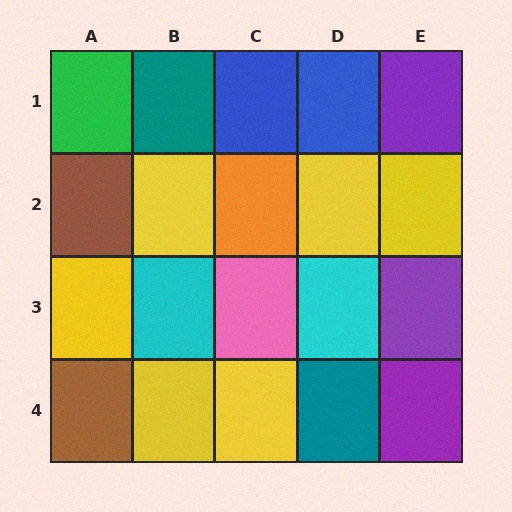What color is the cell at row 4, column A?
Brown.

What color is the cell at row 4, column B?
Yellow.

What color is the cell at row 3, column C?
Pink.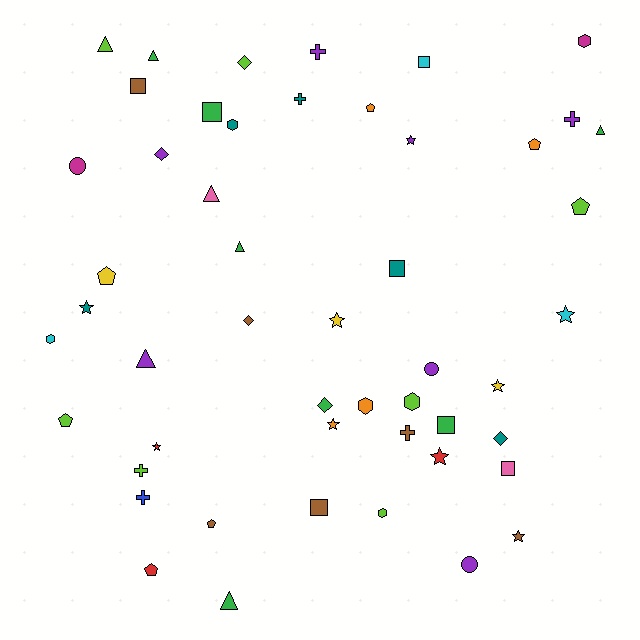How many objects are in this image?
There are 50 objects.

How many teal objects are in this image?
There are 5 teal objects.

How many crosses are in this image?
There are 6 crosses.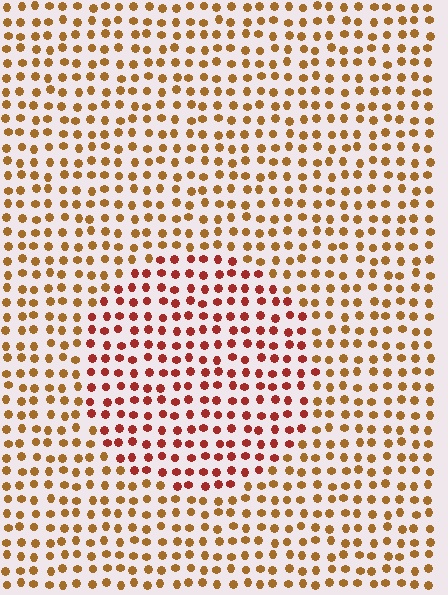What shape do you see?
I see a circle.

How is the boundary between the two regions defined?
The boundary is defined purely by a slight shift in hue (about 33 degrees). Spacing, size, and orientation are identical on both sides.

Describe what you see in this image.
The image is filled with small brown elements in a uniform arrangement. A circle-shaped region is visible where the elements are tinted to a slightly different hue, forming a subtle color boundary.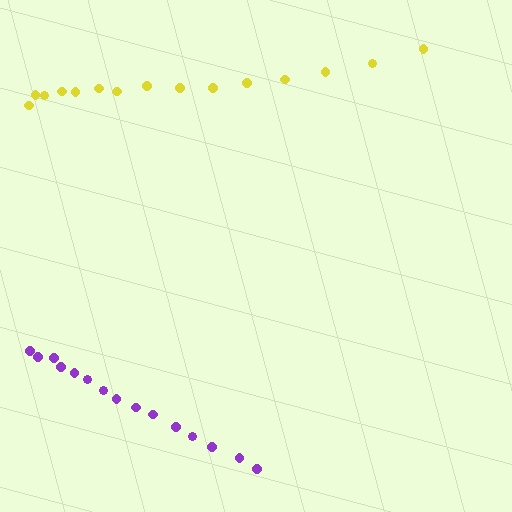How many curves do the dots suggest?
There are 2 distinct paths.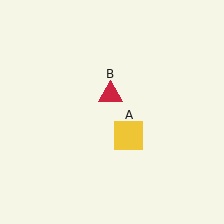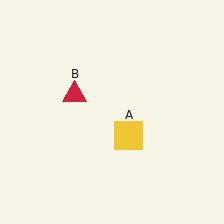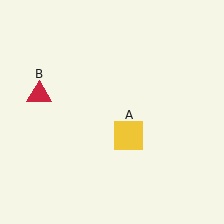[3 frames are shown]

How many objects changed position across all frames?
1 object changed position: red triangle (object B).